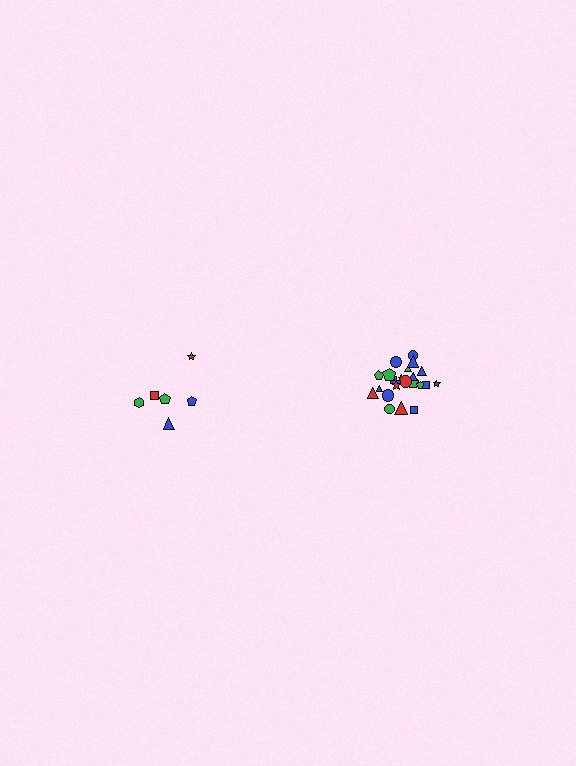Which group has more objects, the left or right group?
The right group.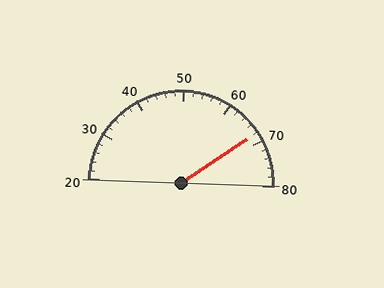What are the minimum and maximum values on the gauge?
The gauge ranges from 20 to 80.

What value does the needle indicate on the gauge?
The needle indicates approximately 68.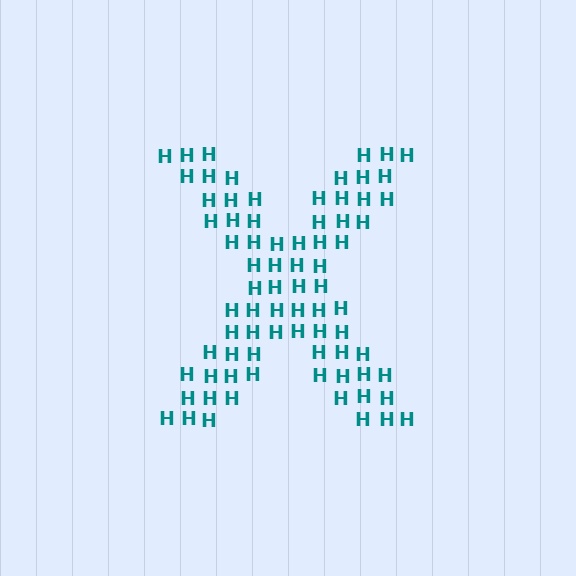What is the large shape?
The large shape is the letter X.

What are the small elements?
The small elements are letter H's.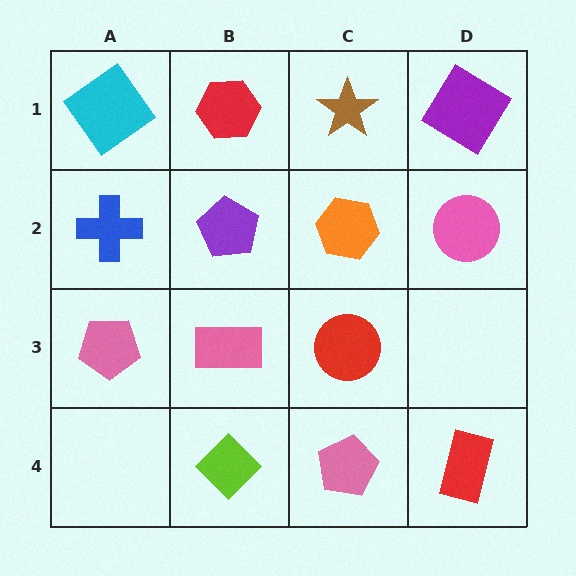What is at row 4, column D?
A red rectangle.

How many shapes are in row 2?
4 shapes.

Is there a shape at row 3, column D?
No, that cell is empty.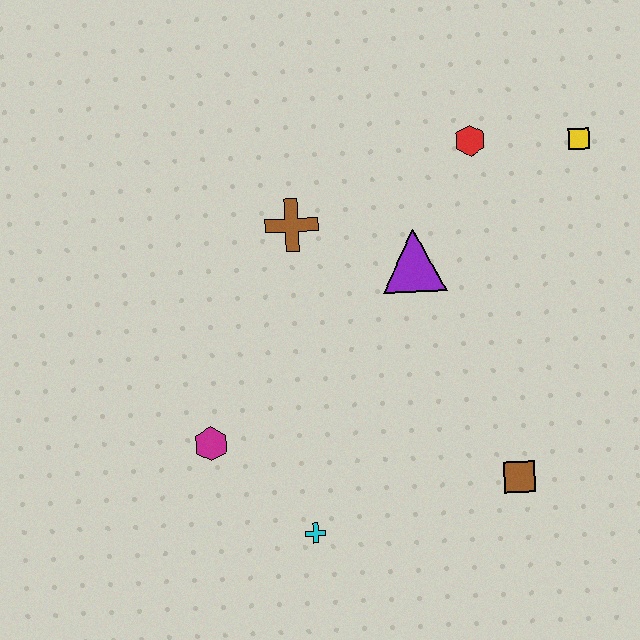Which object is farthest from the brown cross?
The brown square is farthest from the brown cross.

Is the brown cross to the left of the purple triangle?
Yes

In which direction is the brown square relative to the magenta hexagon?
The brown square is to the right of the magenta hexagon.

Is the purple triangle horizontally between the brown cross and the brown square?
Yes